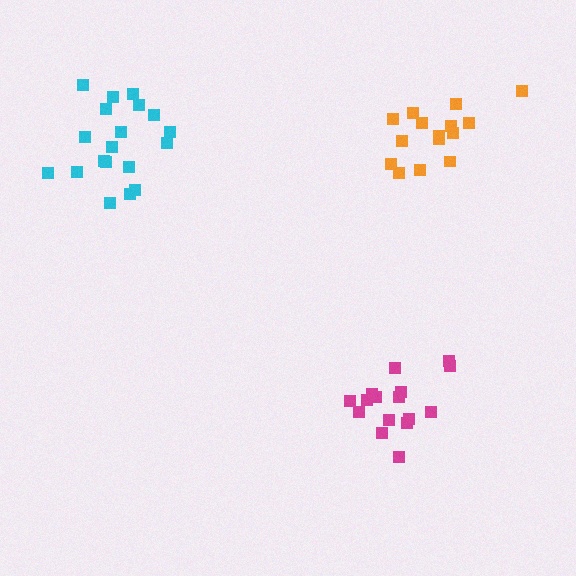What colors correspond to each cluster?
The clusters are colored: magenta, orange, cyan.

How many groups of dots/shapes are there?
There are 3 groups.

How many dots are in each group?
Group 1: 17 dots, Group 2: 15 dots, Group 3: 19 dots (51 total).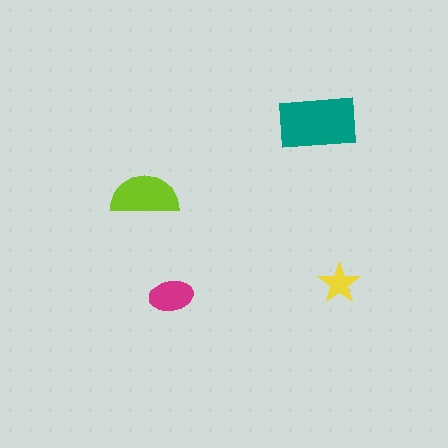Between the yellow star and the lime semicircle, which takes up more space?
The lime semicircle.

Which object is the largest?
The teal rectangle.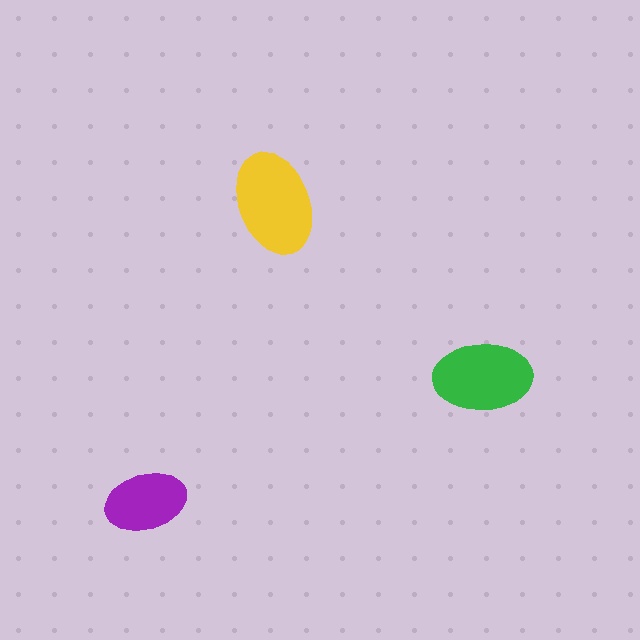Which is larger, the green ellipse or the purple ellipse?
The green one.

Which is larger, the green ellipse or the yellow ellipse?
The yellow one.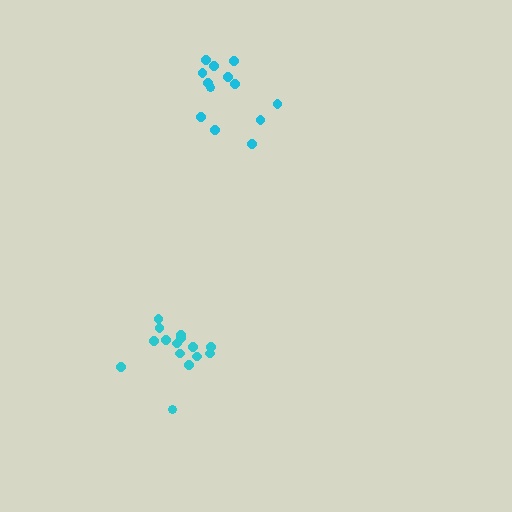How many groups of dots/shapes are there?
There are 2 groups.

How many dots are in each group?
Group 1: 15 dots, Group 2: 13 dots (28 total).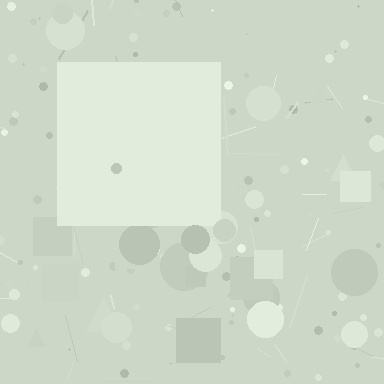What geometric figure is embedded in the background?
A square is embedded in the background.